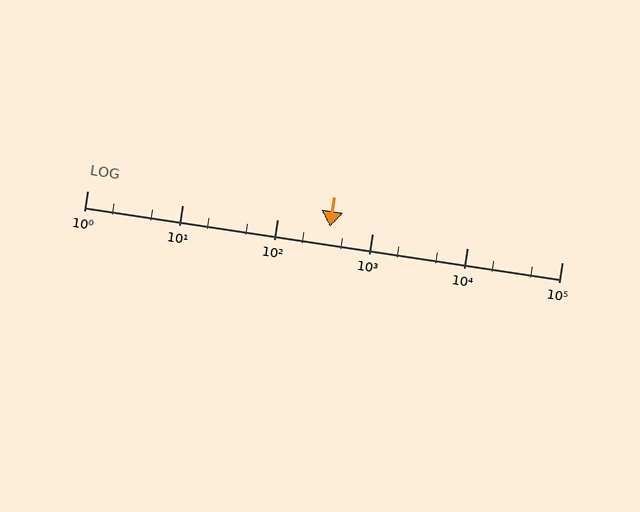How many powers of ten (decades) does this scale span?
The scale spans 5 decades, from 1 to 100000.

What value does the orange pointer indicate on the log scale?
The pointer indicates approximately 360.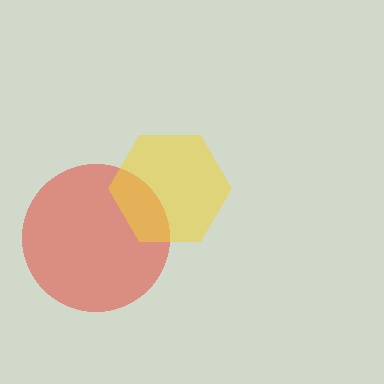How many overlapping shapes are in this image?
There are 2 overlapping shapes in the image.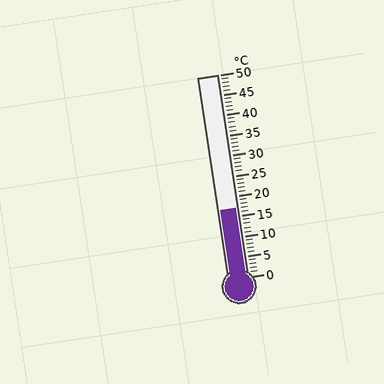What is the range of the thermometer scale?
The thermometer scale ranges from 0°C to 50°C.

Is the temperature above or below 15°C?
The temperature is above 15°C.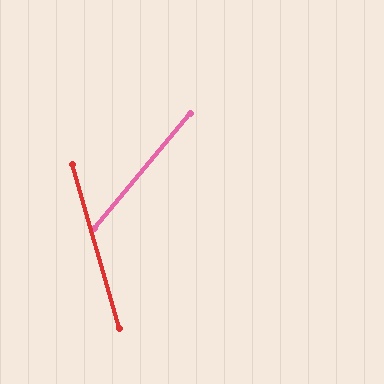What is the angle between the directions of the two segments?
Approximately 56 degrees.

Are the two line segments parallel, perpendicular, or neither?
Neither parallel nor perpendicular — they differ by about 56°.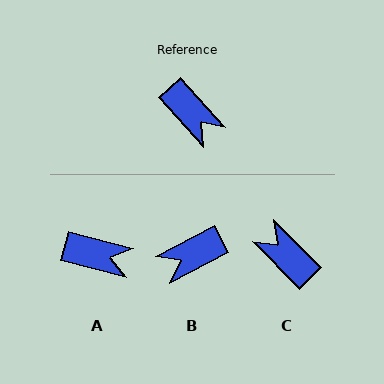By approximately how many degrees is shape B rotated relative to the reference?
Approximately 104 degrees clockwise.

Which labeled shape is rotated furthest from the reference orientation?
C, about 177 degrees away.